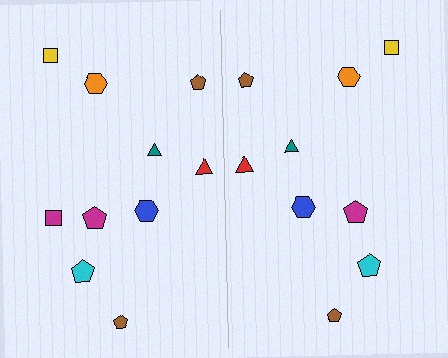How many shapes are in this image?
There are 19 shapes in this image.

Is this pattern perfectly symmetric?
No, the pattern is not perfectly symmetric. A magenta square is missing from the right side.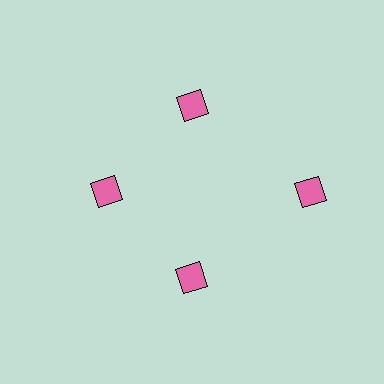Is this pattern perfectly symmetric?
No. The 4 pink diamonds are arranged in a ring, but one element near the 3 o'clock position is pushed outward from the center, breaking the 4-fold rotational symmetry.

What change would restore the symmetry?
The symmetry would be restored by moving it inward, back onto the ring so that all 4 diamonds sit at equal angles and equal distance from the center.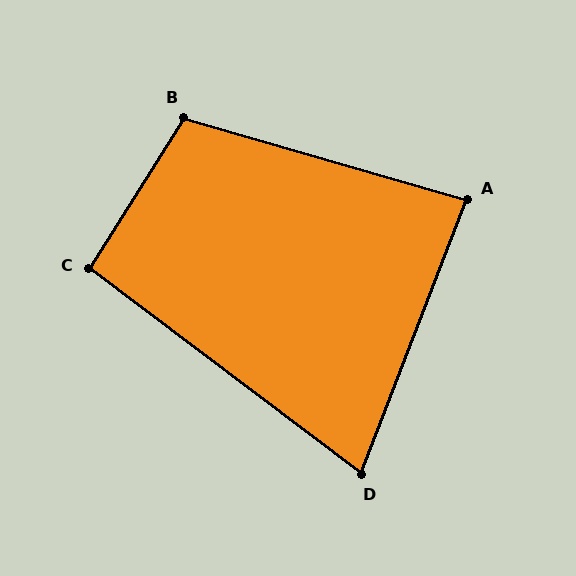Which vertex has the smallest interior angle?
D, at approximately 74 degrees.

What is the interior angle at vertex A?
Approximately 85 degrees (approximately right).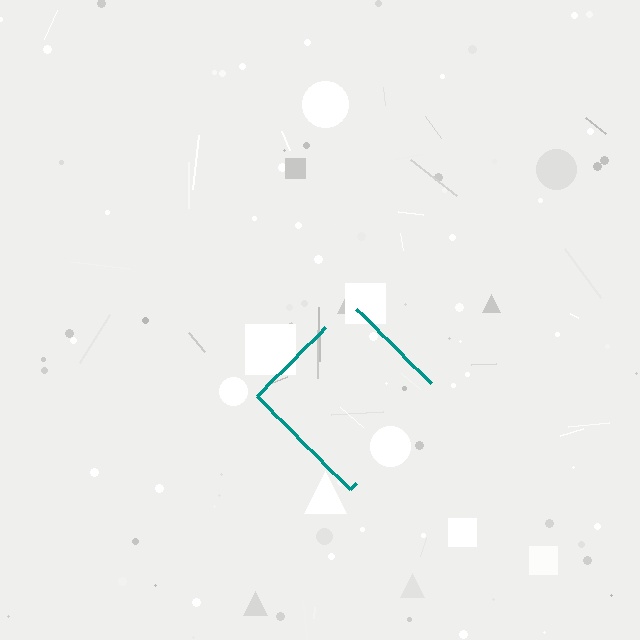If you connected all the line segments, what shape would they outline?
They would outline a diamond.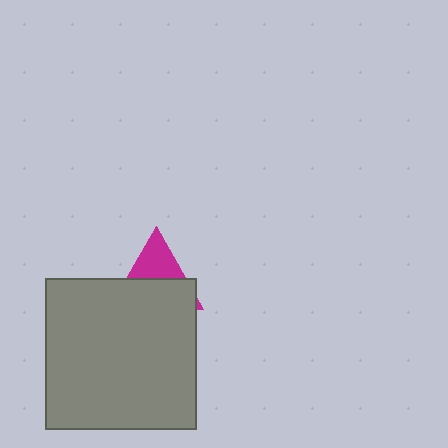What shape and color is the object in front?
The object in front is a gray square.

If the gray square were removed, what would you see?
You would see the complete magenta triangle.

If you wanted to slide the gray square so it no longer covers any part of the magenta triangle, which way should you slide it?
Slide it down — that is the most direct way to separate the two shapes.